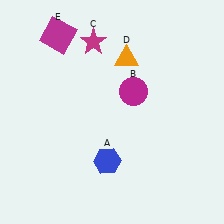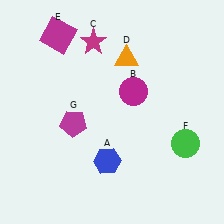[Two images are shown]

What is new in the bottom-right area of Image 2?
A green circle (F) was added in the bottom-right area of Image 2.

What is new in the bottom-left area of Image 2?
A magenta pentagon (G) was added in the bottom-left area of Image 2.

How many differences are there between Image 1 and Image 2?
There are 2 differences between the two images.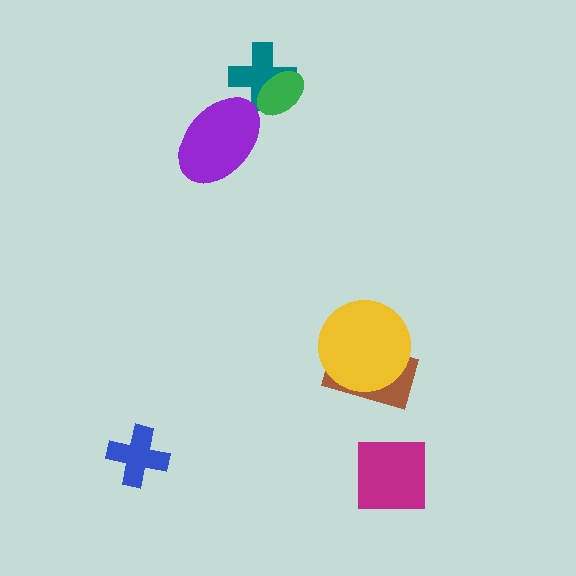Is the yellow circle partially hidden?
No, no other shape covers it.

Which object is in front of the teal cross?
The green ellipse is in front of the teal cross.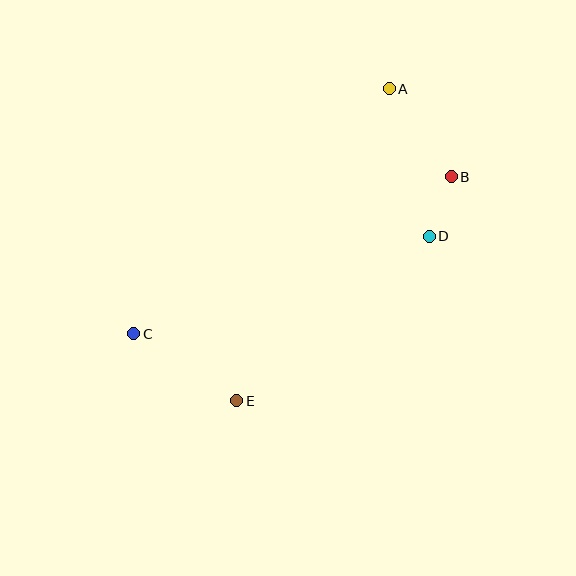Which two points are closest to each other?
Points B and D are closest to each other.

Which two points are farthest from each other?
Points B and C are farthest from each other.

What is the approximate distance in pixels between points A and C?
The distance between A and C is approximately 354 pixels.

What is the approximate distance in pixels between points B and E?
The distance between B and E is approximately 310 pixels.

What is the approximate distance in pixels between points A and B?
The distance between A and B is approximately 107 pixels.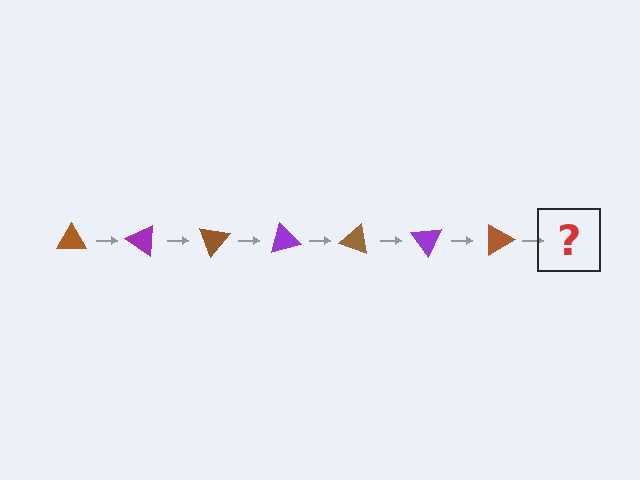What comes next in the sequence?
The next element should be a purple triangle, rotated 245 degrees from the start.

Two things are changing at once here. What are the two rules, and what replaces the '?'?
The two rules are that it rotates 35 degrees each step and the color cycles through brown and purple. The '?' should be a purple triangle, rotated 245 degrees from the start.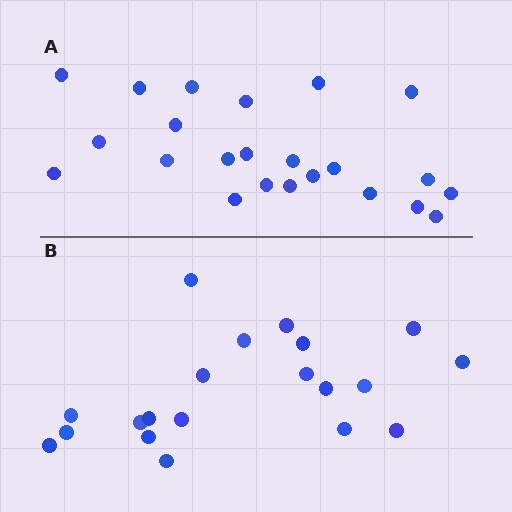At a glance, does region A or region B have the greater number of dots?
Region A (the top region) has more dots.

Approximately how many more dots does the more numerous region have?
Region A has just a few more — roughly 2 or 3 more dots than region B.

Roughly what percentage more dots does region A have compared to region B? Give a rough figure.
About 15% more.